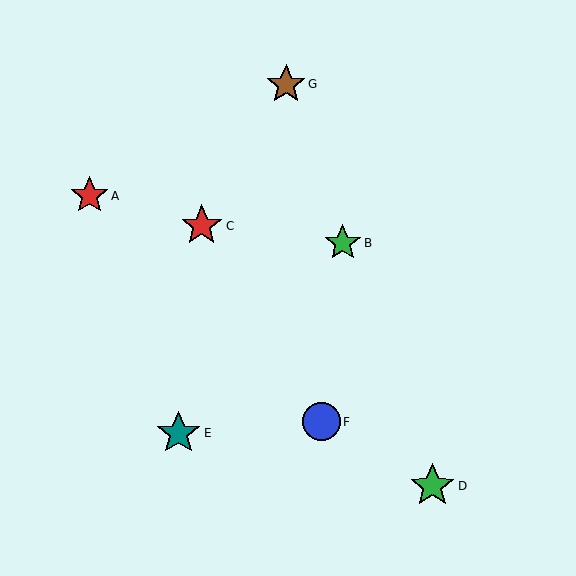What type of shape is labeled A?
Shape A is a red star.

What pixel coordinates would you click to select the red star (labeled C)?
Click at (202, 226) to select the red star C.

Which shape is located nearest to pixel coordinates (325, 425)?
The blue circle (labeled F) at (321, 422) is nearest to that location.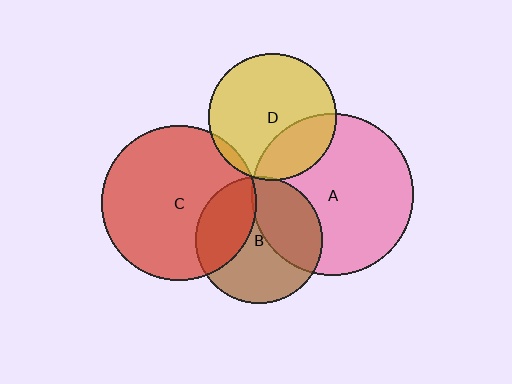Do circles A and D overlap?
Yes.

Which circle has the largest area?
Circle A (pink).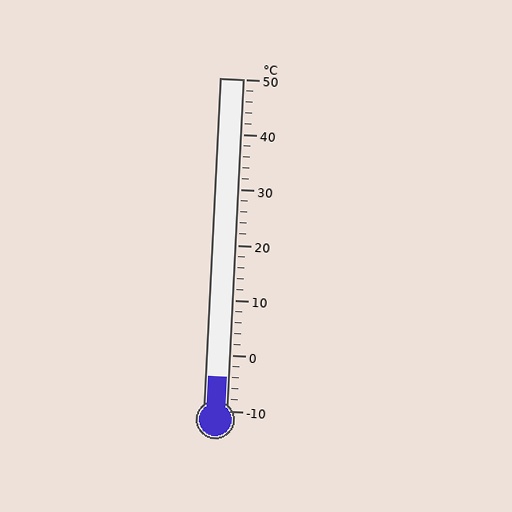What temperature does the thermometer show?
The thermometer shows approximately -4°C.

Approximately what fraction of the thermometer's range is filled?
The thermometer is filled to approximately 10% of its range.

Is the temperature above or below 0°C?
The temperature is below 0°C.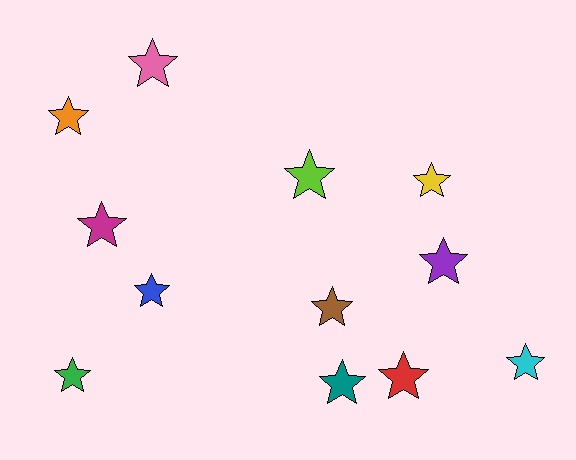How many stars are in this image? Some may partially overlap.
There are 12 stars.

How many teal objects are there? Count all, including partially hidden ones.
There is 1 teal object.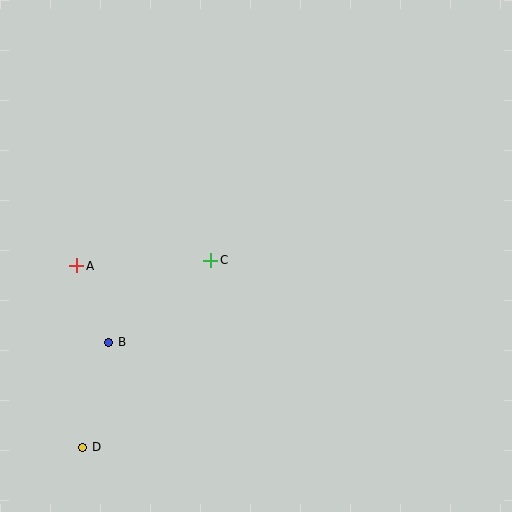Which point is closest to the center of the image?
Point C at (211, 260) is closest to the center.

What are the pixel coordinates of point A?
Point A is at (77, 266).